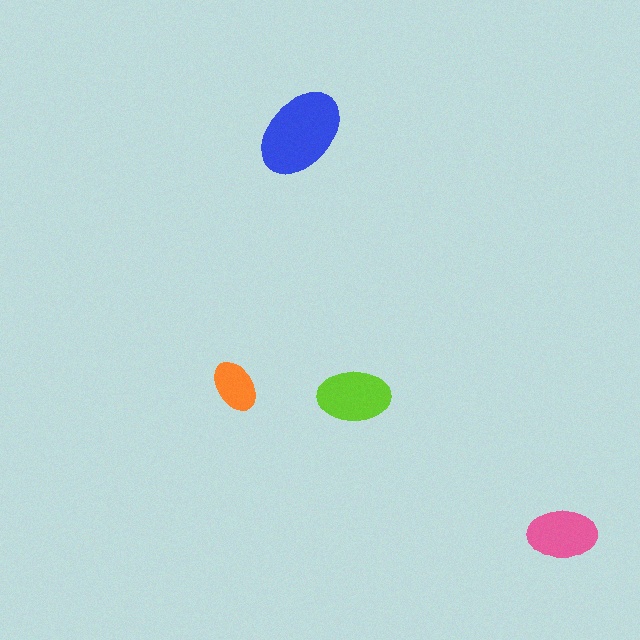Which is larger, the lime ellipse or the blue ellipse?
The blue one.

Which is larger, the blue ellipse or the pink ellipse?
The blue one.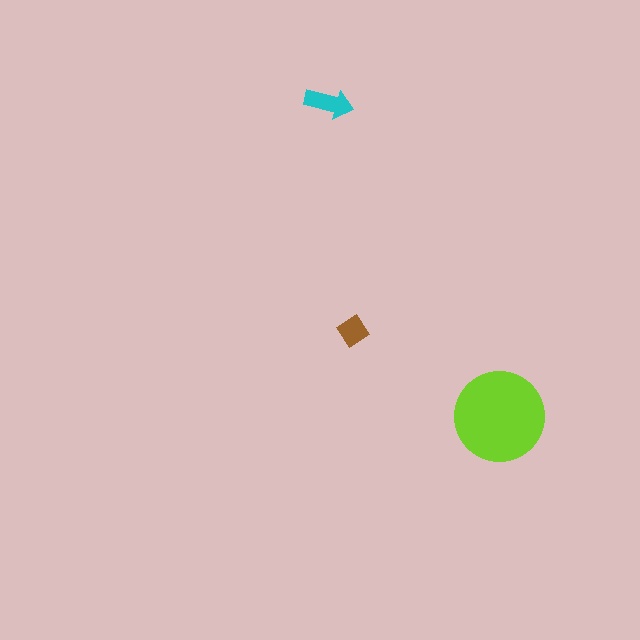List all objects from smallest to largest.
The brown diamond, the cyan arrow, the lime circle.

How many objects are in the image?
There are 3 objects in the image.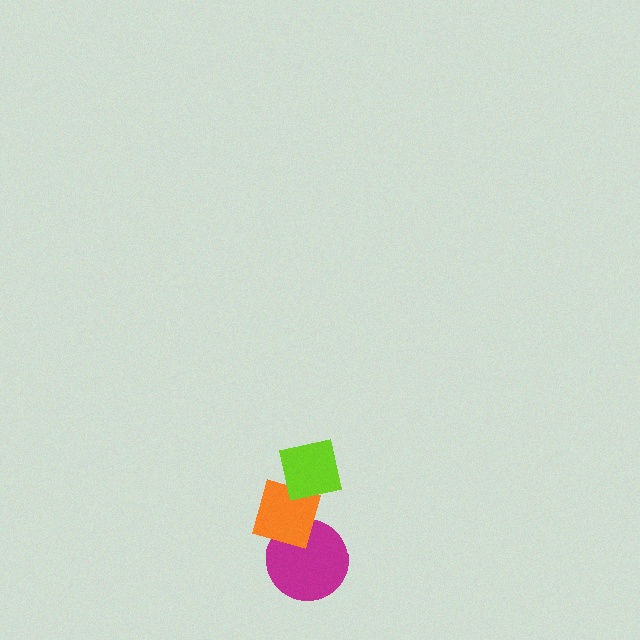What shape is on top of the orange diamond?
The lime square is on top of the orange diamond.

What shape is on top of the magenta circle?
The orange diamond is on top of the magenta circle.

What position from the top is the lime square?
The lime square is 1st from the top.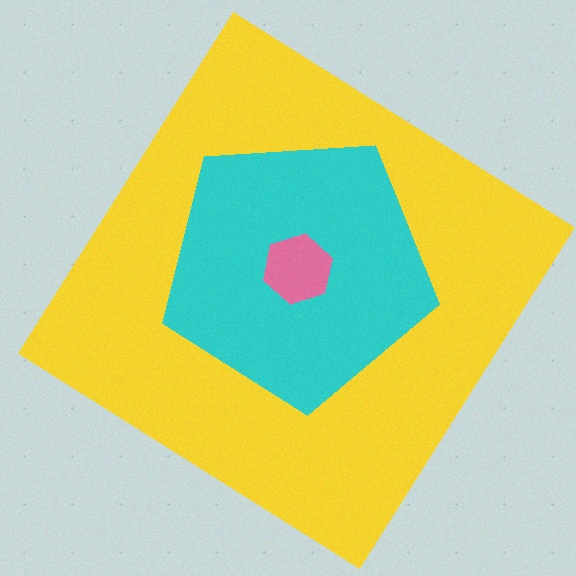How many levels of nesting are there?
3.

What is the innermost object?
The pink hexagon.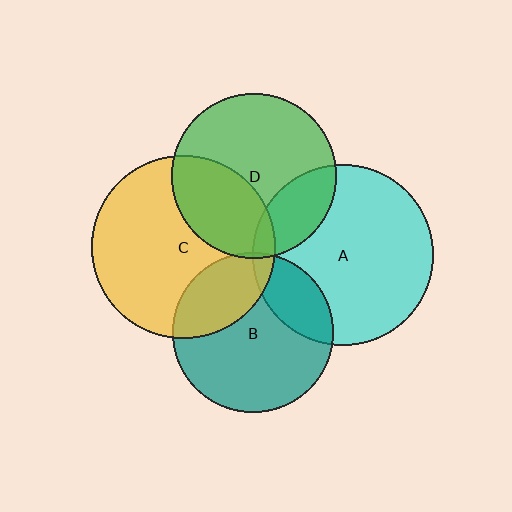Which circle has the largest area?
Circle C (yellow).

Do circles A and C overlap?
Yes.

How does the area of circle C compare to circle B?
Approximately 1.3 times.